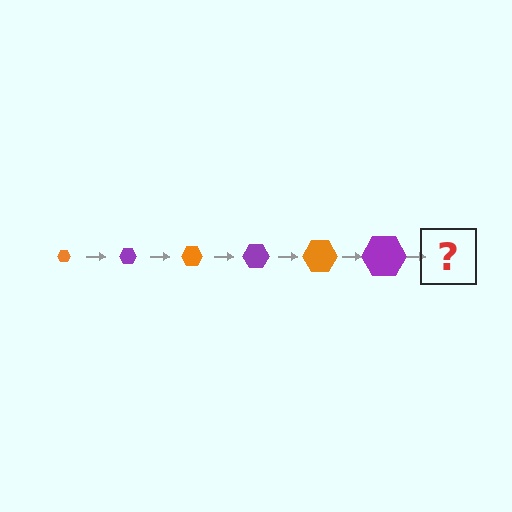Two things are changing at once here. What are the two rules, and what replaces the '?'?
The two rules are that the hexagon grows larger each step and the color cycles through orange and purple. The '?' should be an orange hexagon, larger than the previous one.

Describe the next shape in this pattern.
It should be an orange hexagon, larger than the previous one.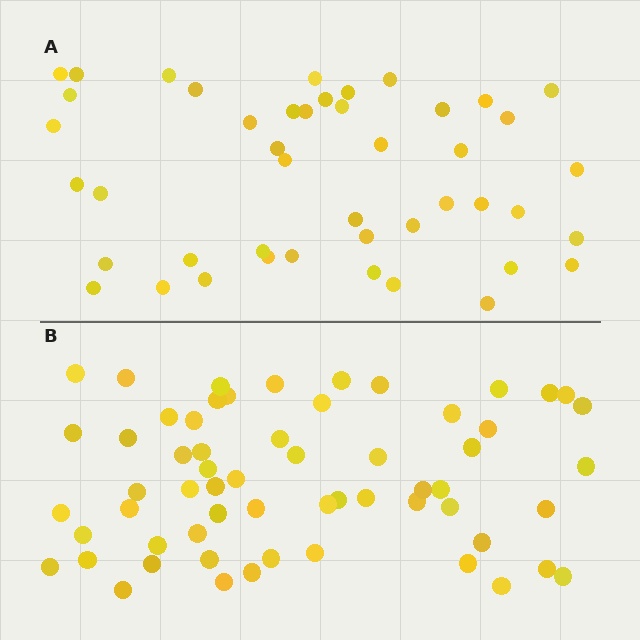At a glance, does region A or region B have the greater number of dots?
Region B (the bottom region) has more dots.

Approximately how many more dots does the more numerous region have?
Region B has approximately 15 more dots than region A.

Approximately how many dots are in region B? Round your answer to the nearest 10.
About 60 dots.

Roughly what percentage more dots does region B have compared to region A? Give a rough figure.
About 35% more.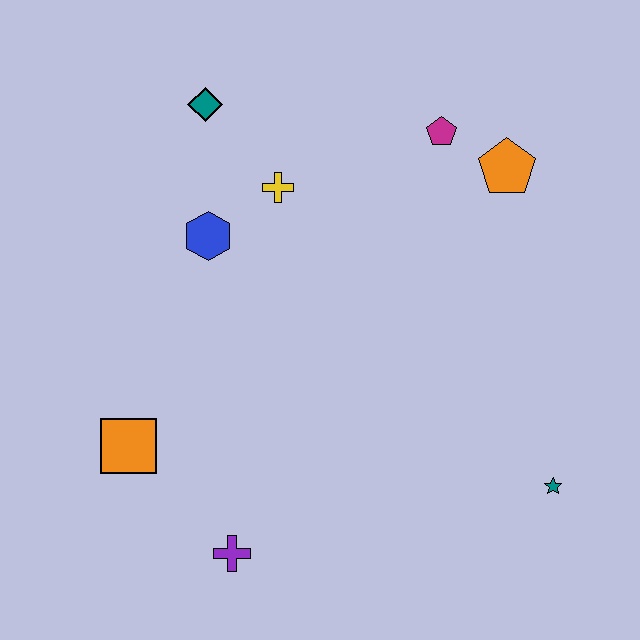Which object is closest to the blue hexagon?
The yellow cross is closest to the blue hexagon.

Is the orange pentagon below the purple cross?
No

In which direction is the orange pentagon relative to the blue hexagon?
The orange pentagon is to the right of the blue hexagon.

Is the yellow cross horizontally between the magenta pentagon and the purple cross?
Yes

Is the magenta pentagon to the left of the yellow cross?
No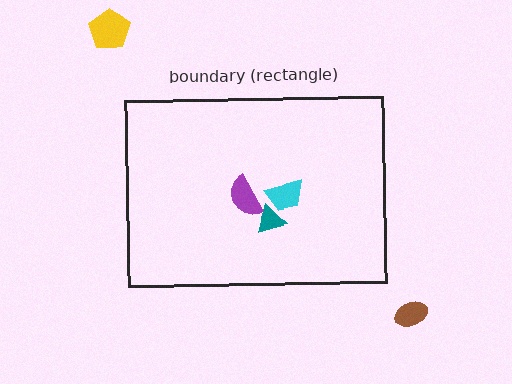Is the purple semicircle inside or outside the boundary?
Inside.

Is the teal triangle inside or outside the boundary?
Inside.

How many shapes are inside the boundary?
3 inside, 2 outside.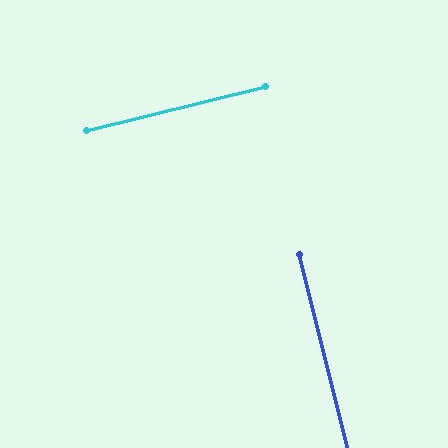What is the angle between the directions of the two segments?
Approximately 90 degrees.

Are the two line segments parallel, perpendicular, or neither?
Perpendicular — they meet at approximately 90°.